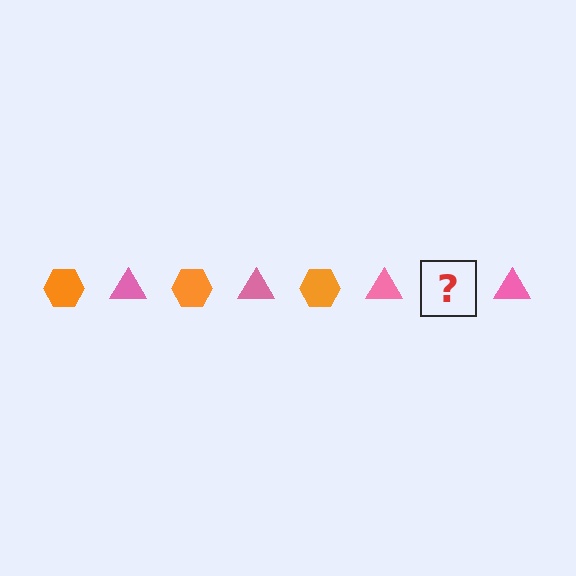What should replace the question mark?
The question mark should be replaced with an orange hexagon.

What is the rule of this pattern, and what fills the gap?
The rule is that the pattern alternates between orange hexagon and pink triangle. The gap should be filled with an orange hexagon.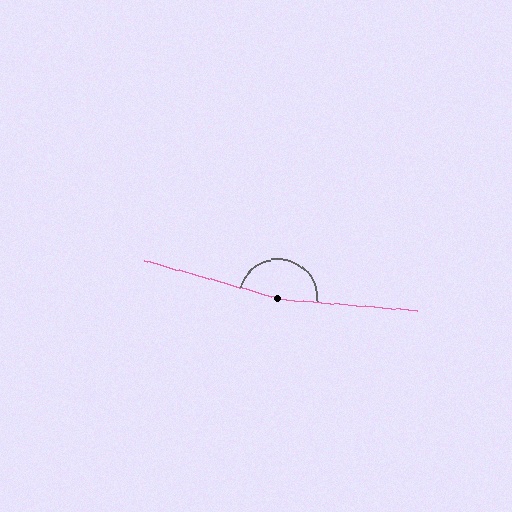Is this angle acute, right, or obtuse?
It is obtuse.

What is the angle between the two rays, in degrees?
Approximately 169 degrees.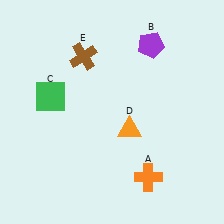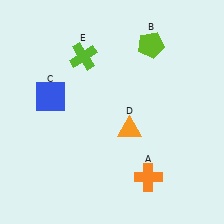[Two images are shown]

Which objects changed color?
B changed from purple to lime. C changed from green to blue. E changed from brown to lime.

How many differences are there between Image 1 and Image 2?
There are 3 differences between the two images.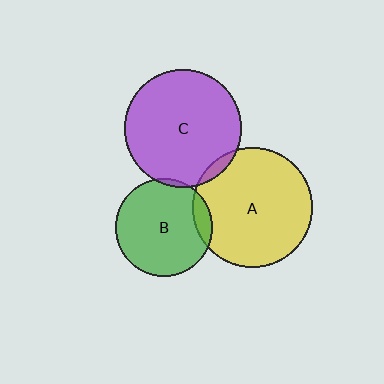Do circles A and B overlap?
Yes.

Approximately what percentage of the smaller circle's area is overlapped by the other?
Approximately 10%.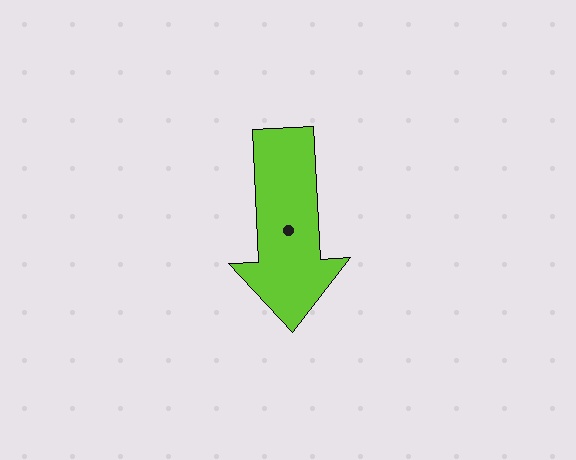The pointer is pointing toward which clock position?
Roughly 6 o'clock.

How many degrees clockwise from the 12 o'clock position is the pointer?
Approximately 177 degrees.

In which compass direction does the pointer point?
South.